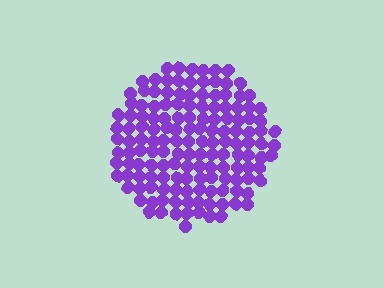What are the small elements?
The small elements are circles.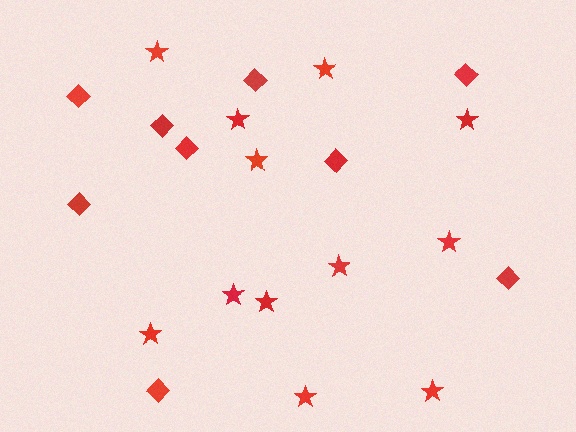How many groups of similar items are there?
There are 2 groups: one group of stars (12) and one group of diamonds (9).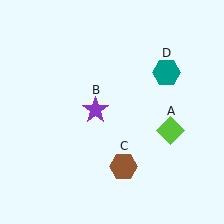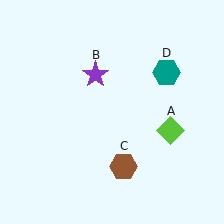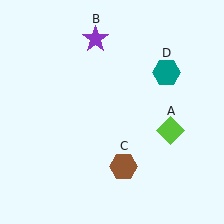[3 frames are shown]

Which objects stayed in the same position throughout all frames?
Lime diamond (object A) and brown hexagon (object C) and teal hexagon (object D) remained stationary.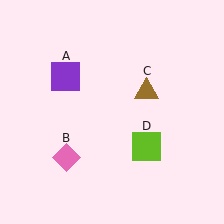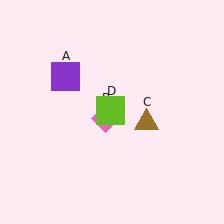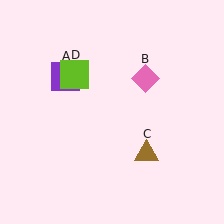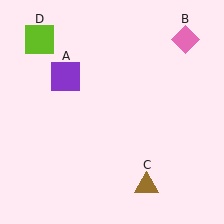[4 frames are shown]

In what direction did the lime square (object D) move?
The lime square (object D) moved up and to the left.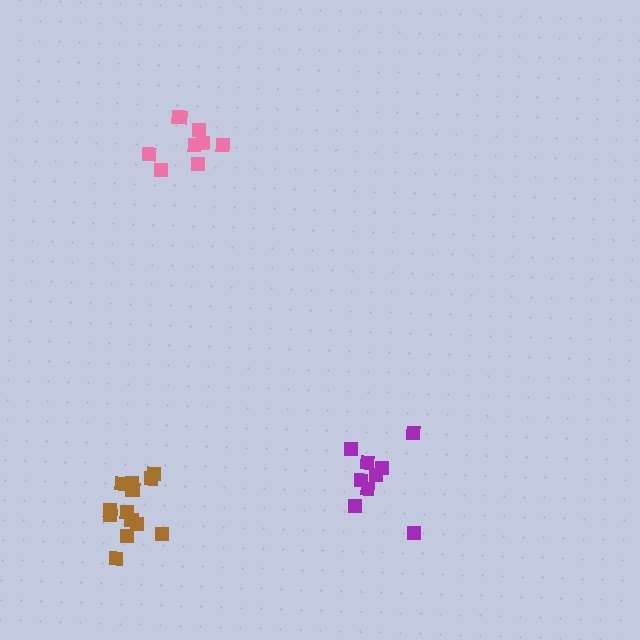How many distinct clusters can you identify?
There are 3 distinct clusters.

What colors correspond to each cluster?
The clusters are colored: purple, pink, brown.